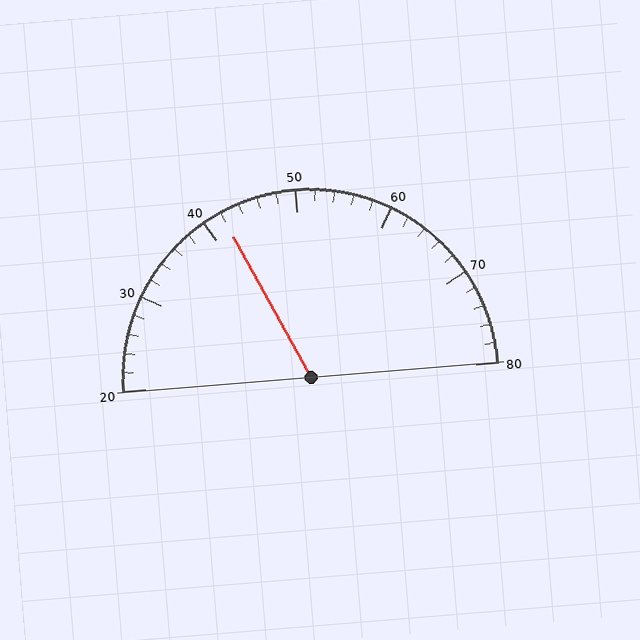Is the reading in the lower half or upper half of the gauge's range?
The reading is in the lower half of the range (20 to 80).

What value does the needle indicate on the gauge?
The needle indicates approximately 42.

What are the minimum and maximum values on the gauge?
The gauge ranges from 20 to 80.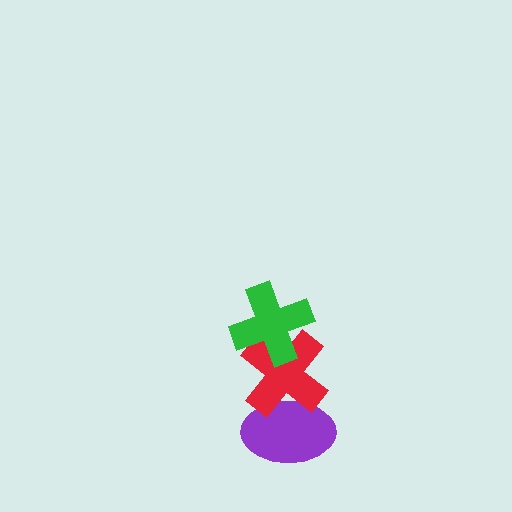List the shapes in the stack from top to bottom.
From top to bottom: the green cross, the red cross, the purple ellipse.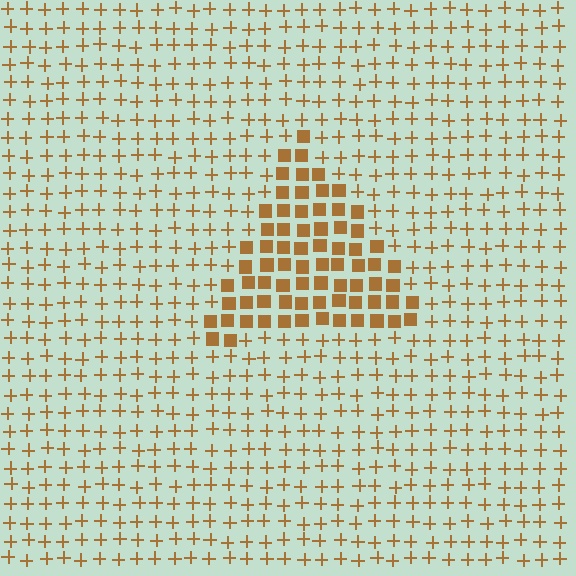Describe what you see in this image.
The image is filled with small brown elements arranged in a uniform grid. A triangle-shaped region contains squares, while the surrounding area contains plus signs. The boundary is defined purely by the change in element shape.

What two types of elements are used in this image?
The image uses squares inside the triangle region and plus signs outside it.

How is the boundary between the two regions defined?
The boundary is defined by a change in element shape: squares inside vs. plus signs outside. All elements share the same color and spacing.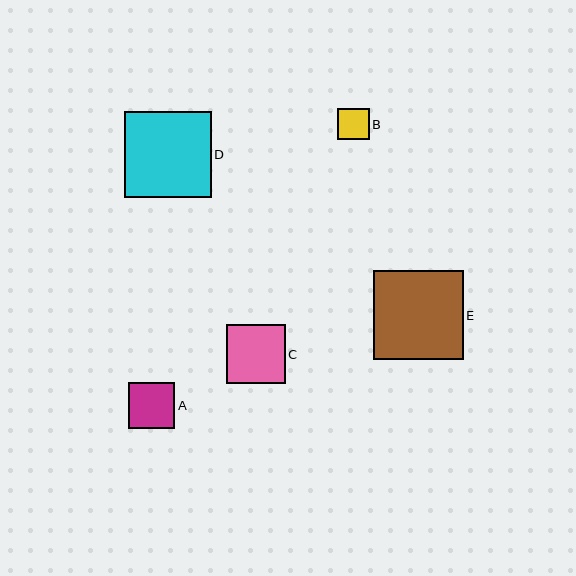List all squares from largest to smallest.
From largest to smallest: E, D, C, A, B.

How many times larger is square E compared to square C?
Square E is approximately 1.5 times the size of square C.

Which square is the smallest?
Square B is the smallest with a size of approximately 32 pixels.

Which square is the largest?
Square E is the largest with a size of approximately 89 pixels.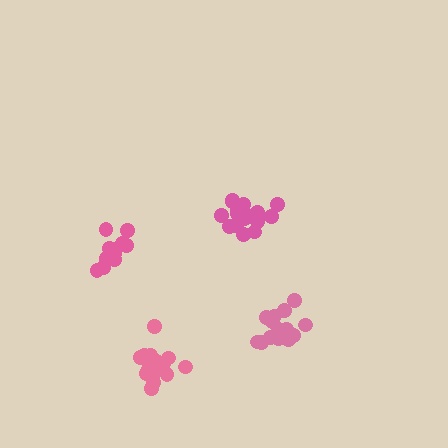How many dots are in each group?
Group 1: 15 dots, Group 2: 15 dots, Group 3: 19 dots, Group 4: 17 dots (66 total).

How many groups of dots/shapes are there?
There are 4 groups.